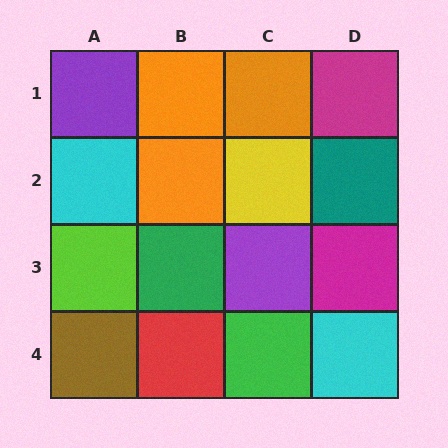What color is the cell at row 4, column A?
Brown.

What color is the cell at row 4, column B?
Red.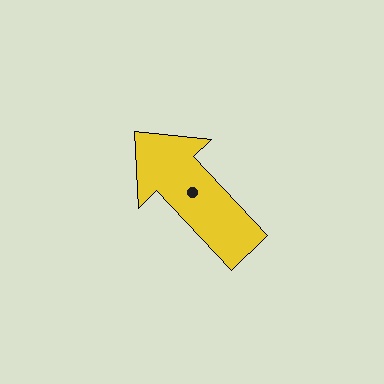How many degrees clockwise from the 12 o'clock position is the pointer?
Approximately 317 degrees.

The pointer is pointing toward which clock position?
Roughly 11 o'clock.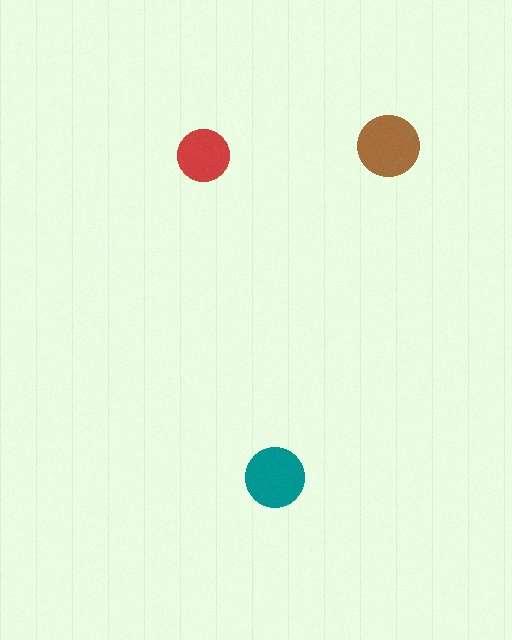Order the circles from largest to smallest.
the brown one, the teal one, the red one.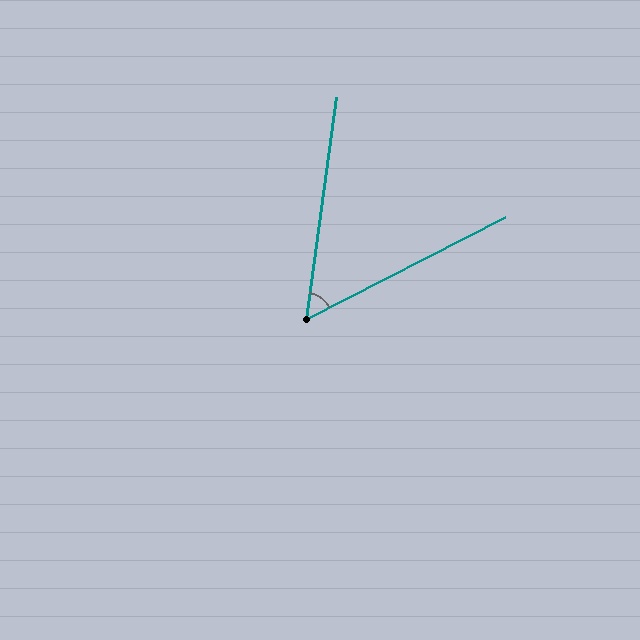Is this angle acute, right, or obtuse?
It is acute.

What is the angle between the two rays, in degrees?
Approximately 55 degrees.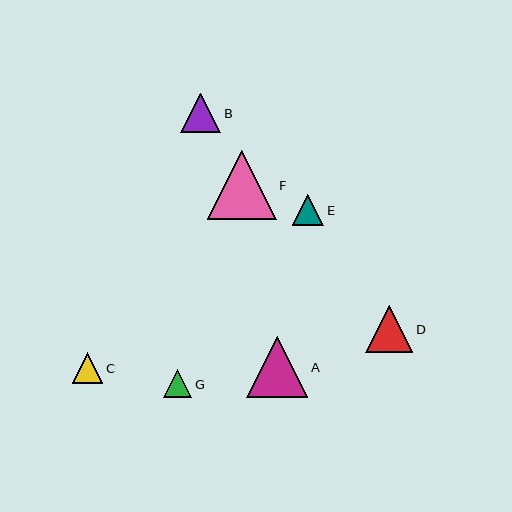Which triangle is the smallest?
Triangle G is the smallest with a size of approximately 28 pixels.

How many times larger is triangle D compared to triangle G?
Triangle D is approximately 1.7 times the size of triangle G.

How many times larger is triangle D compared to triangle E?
Triangle D is approximately 1.5 times the size of triangle E.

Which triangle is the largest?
Triangle F is the largest with a size of approximately 69 pixels.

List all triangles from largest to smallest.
From largest to smallest: F, A, D, B, E, C, G.